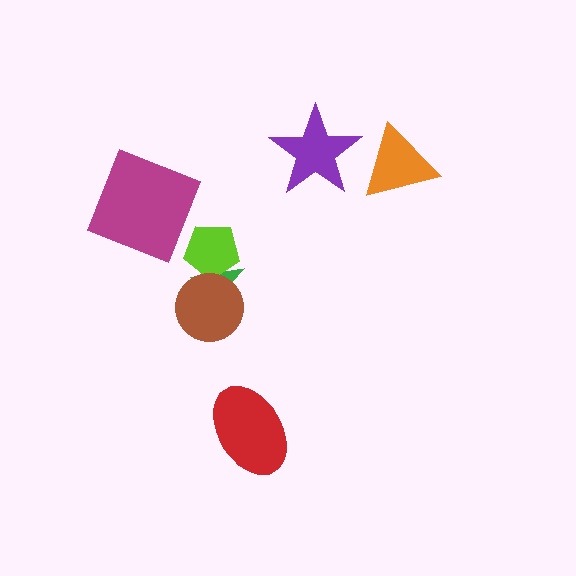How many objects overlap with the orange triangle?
1 object overlaps with the orange triangle.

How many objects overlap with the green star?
2 objects overlap with the green star.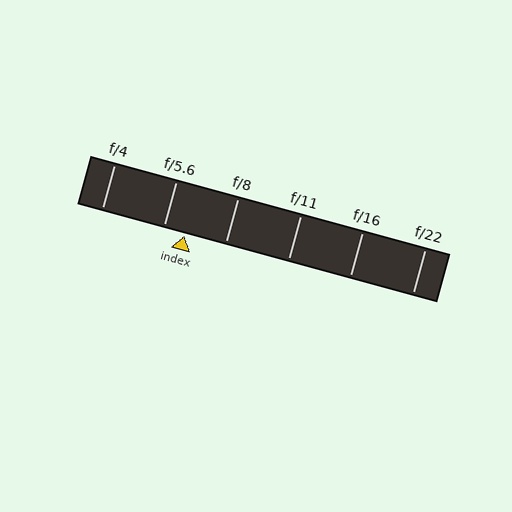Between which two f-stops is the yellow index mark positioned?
The index mark is between f/5.6 and f/8.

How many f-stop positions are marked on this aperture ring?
There are 6 f-stop positions marked.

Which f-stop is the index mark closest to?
The index mark is closest to f/5.6.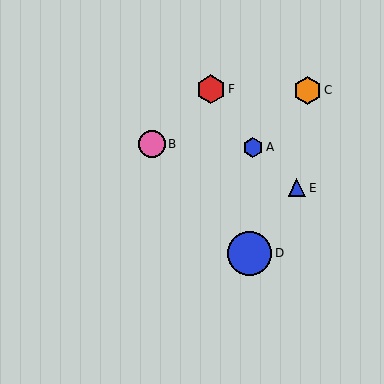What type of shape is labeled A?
Shape A is a blue hexagon.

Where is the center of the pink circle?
The center of the pink circle is at (152, 144).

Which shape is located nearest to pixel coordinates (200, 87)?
The red hexagon (labeled F) at (211, 89) is nearest to that location.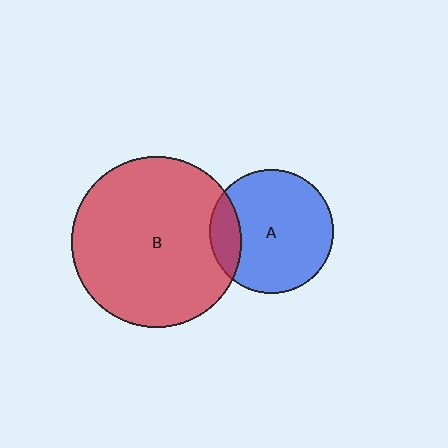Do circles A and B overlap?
Yes.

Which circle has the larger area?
Circle B (red).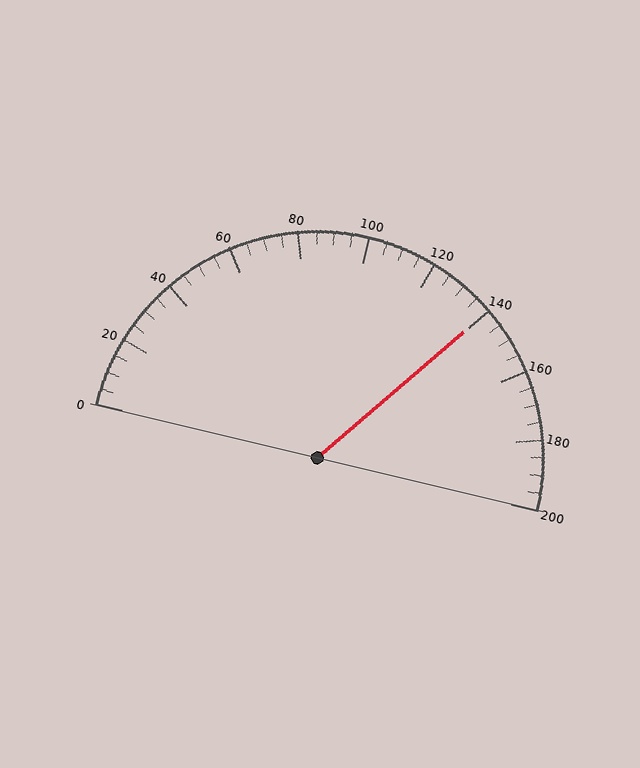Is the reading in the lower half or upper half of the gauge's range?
The reading is in the upper half of the range (0 to 200).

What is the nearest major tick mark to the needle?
The nearest major tick mark is 140.